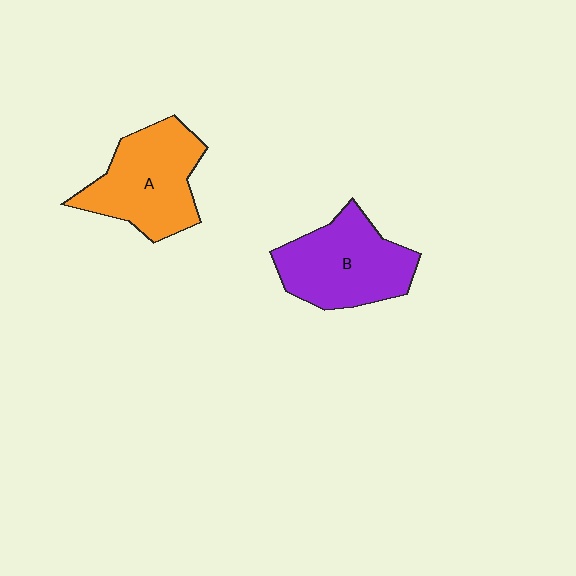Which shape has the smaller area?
Shape B (purple).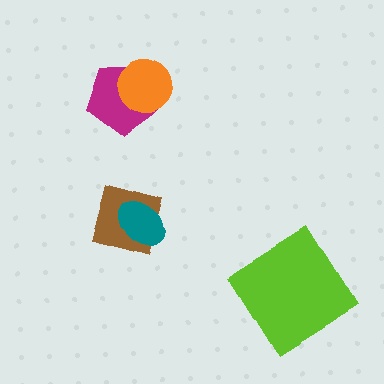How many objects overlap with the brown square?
1 object overlaps with the brown square.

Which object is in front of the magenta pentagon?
The orange circle is in front of the magenta pentagon.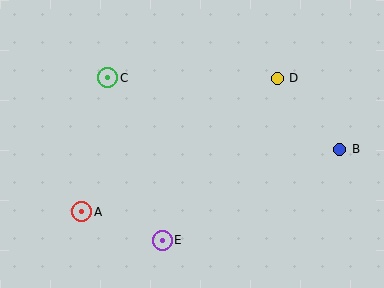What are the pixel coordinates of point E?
Point E is at (162, 240).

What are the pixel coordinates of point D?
Point D is at (277, 78).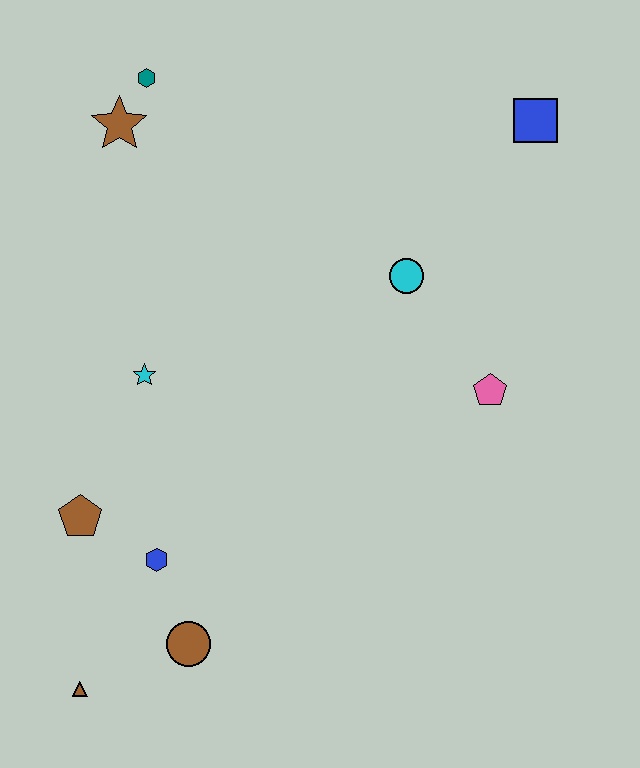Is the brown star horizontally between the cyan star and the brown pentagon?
Yes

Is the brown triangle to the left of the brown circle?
Yes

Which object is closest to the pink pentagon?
The cyan circle is closest to the pink pentagon.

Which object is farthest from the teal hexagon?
The brown triangle is farthest from the teal hexagon.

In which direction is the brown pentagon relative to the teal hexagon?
The brown pentagon is below the teal hexagon.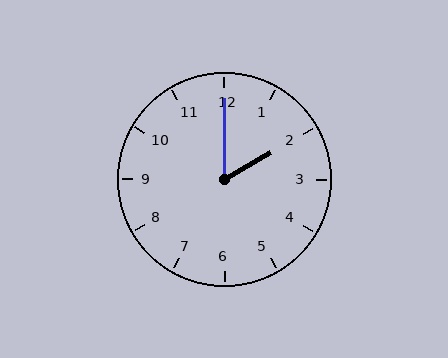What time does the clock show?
2:00.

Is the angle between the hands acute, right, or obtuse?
It is acute.